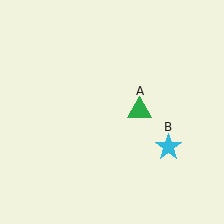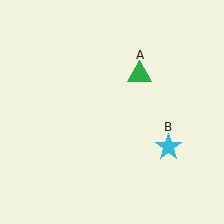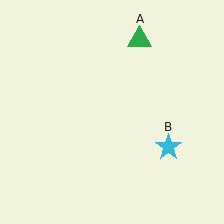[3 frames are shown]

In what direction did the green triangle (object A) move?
The green triangle (object A) moved up.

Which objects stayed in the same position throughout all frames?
Cyan star (object B) remained stationary.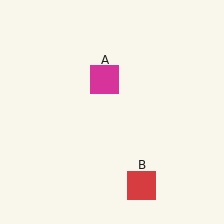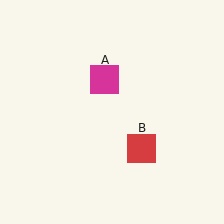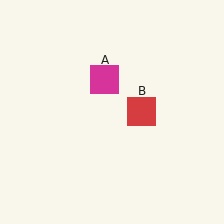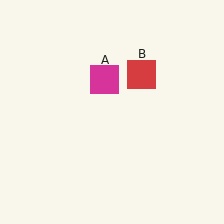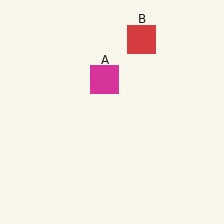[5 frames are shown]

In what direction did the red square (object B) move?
The red square (object B) moved up.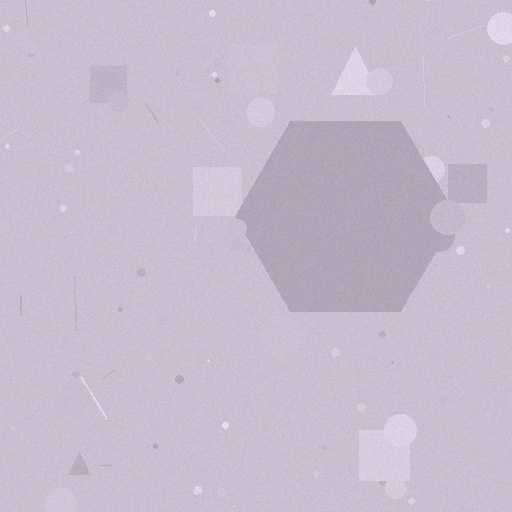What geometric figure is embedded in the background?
A hexagon is embedded in the background.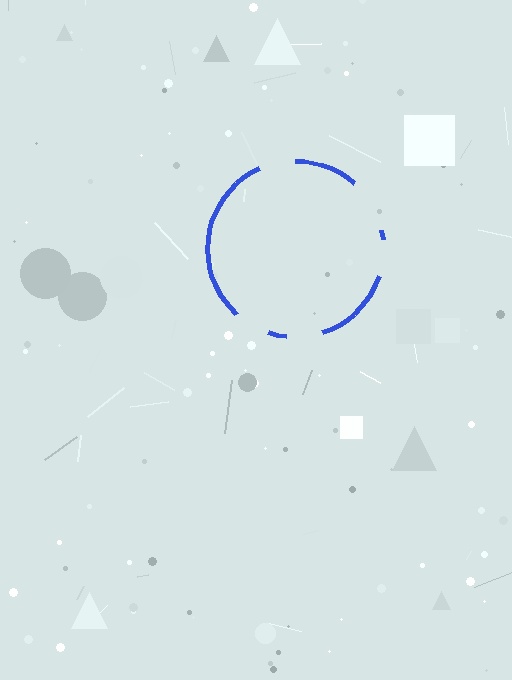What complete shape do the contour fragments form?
The contour fragments form a circle.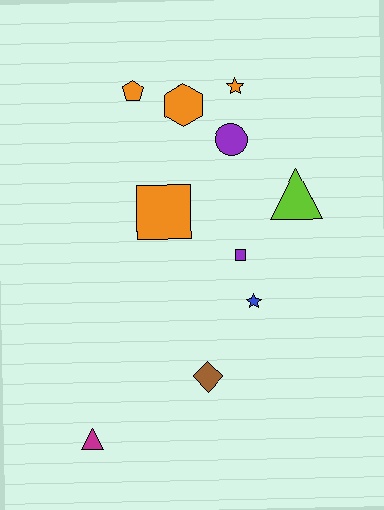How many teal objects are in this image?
There are no teal objects.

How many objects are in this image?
There are 10 objects.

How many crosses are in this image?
There are no crosses.